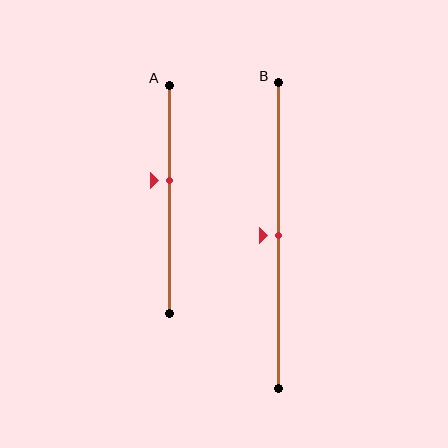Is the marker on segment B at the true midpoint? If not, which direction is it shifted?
Yes, the marker on segment B is at the true midpoint.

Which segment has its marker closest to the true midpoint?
Segment B has its marker closest to the true midpoint.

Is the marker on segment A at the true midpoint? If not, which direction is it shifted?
No, the marker on segment A is shifted upward by about 8% of the segment length.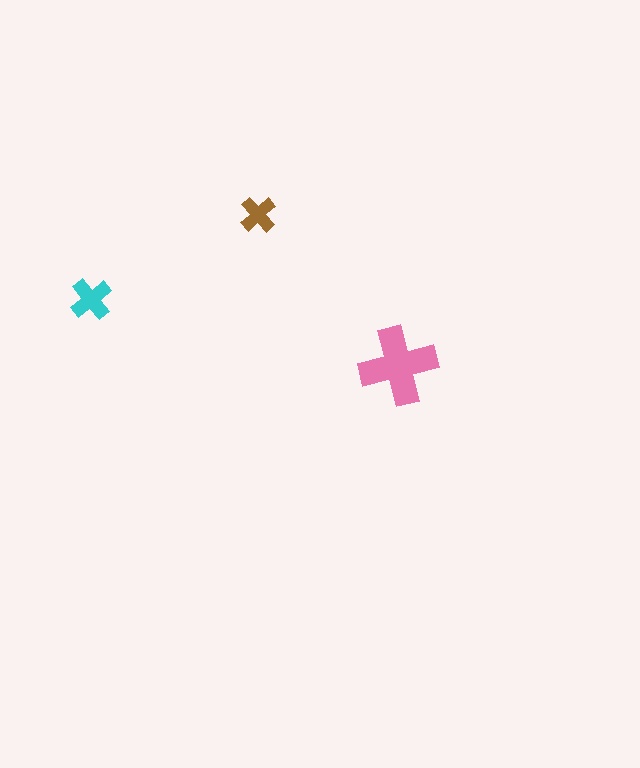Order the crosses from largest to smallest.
the pink one, the cyan one, the brown one.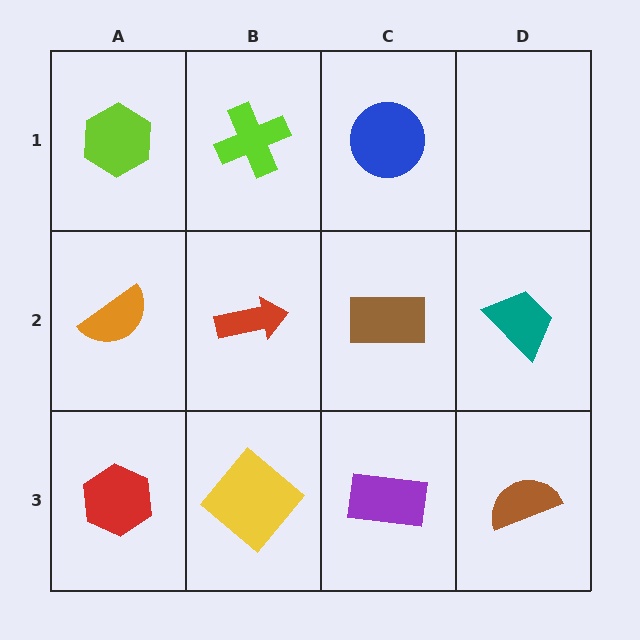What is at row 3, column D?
A brown semicircle.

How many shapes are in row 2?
4 shapes.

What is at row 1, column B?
A lime cross.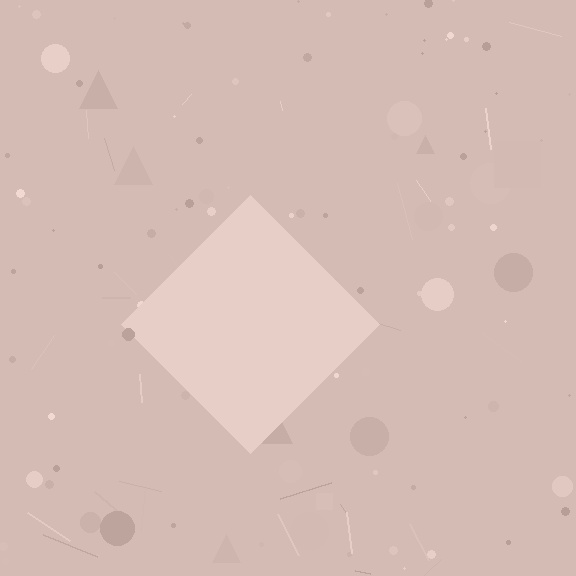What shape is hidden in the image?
A diamond is hidden in the image.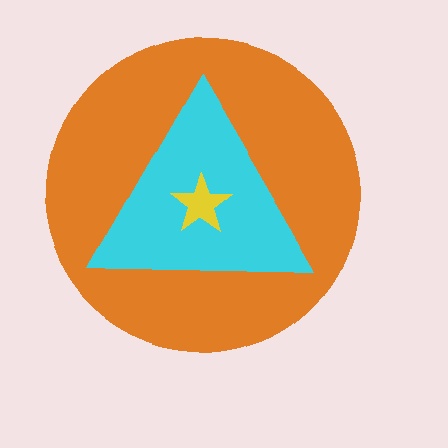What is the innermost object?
The yellow star.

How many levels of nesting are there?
3.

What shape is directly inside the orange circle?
The cyan triangle.